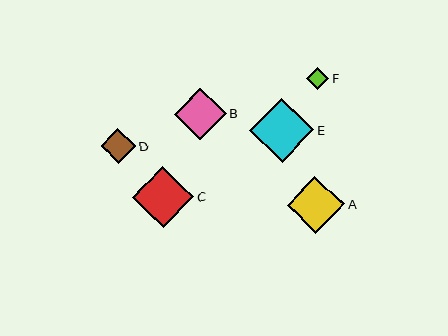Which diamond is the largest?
Diamond E is the largest with a size of approximately 64 pixels.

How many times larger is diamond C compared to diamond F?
Diamond C is approximately 2.8 times the size of diamond F.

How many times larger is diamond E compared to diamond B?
Diamond E is approximately 1.2 times the size of diamond B.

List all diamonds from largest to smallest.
From largest to smallest: E, C, A, B, D, F.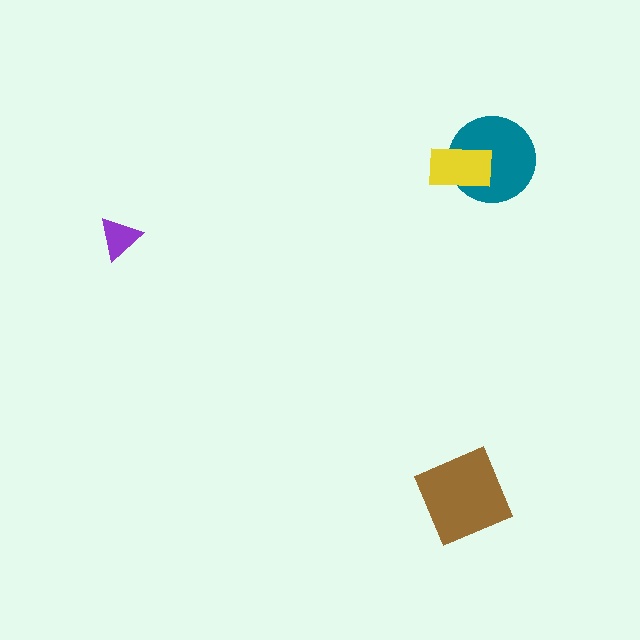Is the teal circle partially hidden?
Yes, it is partially covered by another shape.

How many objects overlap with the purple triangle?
0 objects overlap with the purple triangle.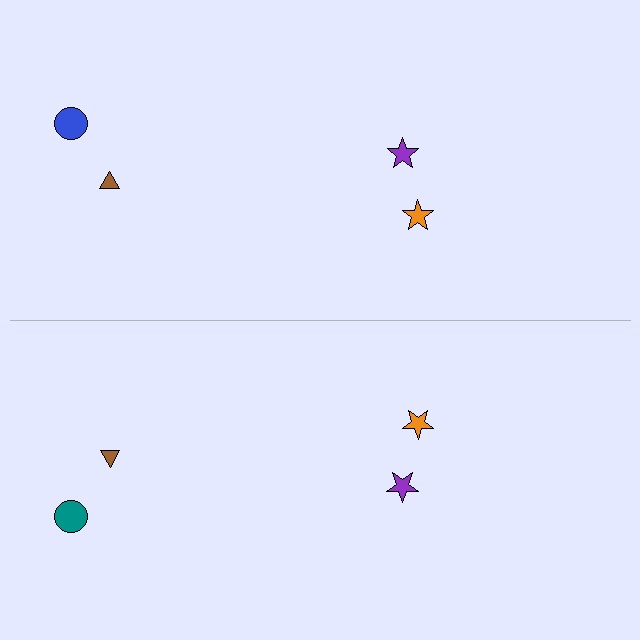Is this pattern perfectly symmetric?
No, the pattern is not perfectly symmetric. The teal circle on the bottom side breaks the symmetry — its mirror counterpart is blue.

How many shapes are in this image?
There are 8 shapes in this image.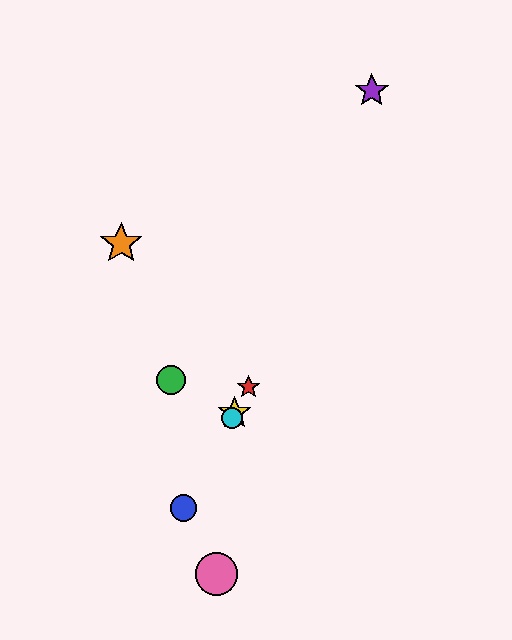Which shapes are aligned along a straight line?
The red star, the blue circle, the yellow star, the cyan circle are aligned along a straight line.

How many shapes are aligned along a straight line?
4 shapes (the red star, the blue circle, the yellow star, the cyan circle) are aligned along a straight line.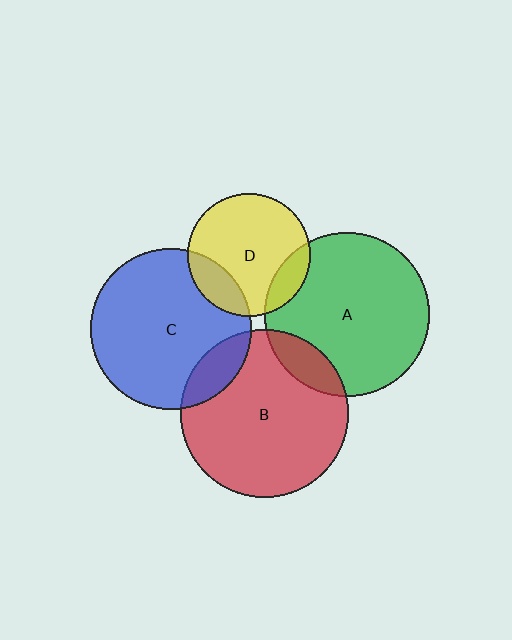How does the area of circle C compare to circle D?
Approximately 1.7 times.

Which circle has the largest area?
Circle B (red).